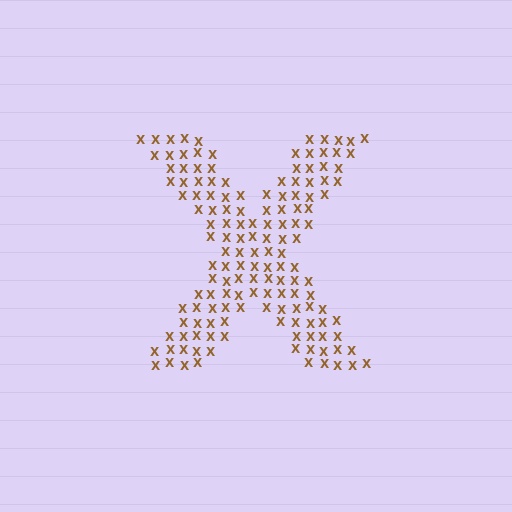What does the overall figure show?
The overall figure shows the letter X.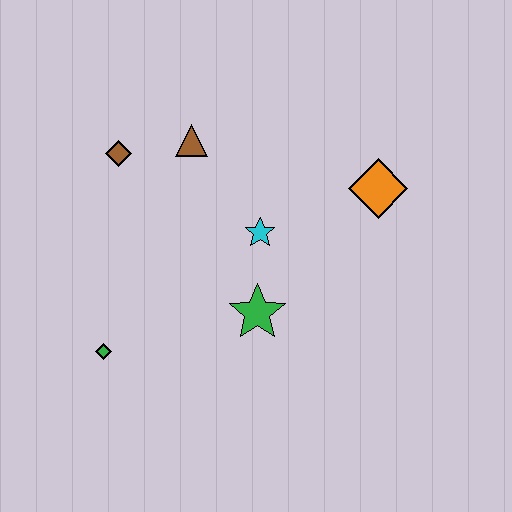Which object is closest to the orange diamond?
The cyan star is closest to the orange diamond.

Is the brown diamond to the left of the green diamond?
No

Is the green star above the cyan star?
No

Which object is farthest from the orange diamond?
The green diamond is farthest from the orange diamond.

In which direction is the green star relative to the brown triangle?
The green star is below the brown triangle.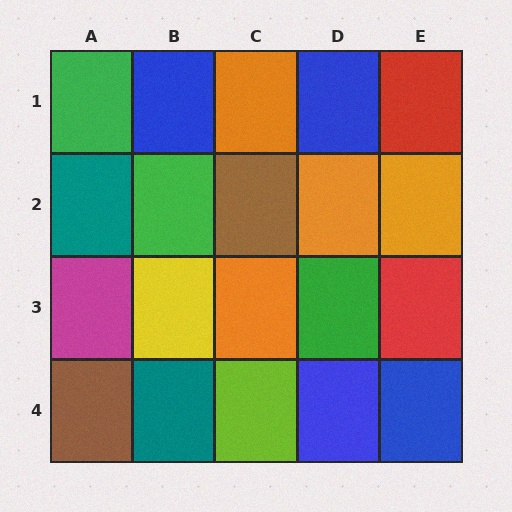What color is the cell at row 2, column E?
Orange.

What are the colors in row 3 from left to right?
Magenta, yellow, orange, green, red.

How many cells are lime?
1 cell is lime.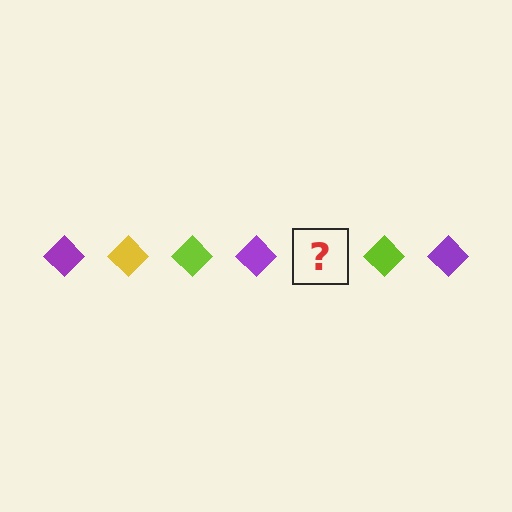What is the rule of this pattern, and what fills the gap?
The rule is that the pattern cycles through purple, yellow, lime diamonds. The gap should be filled with a yellow diamond.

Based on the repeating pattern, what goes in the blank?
The blank should be a yellow diamond.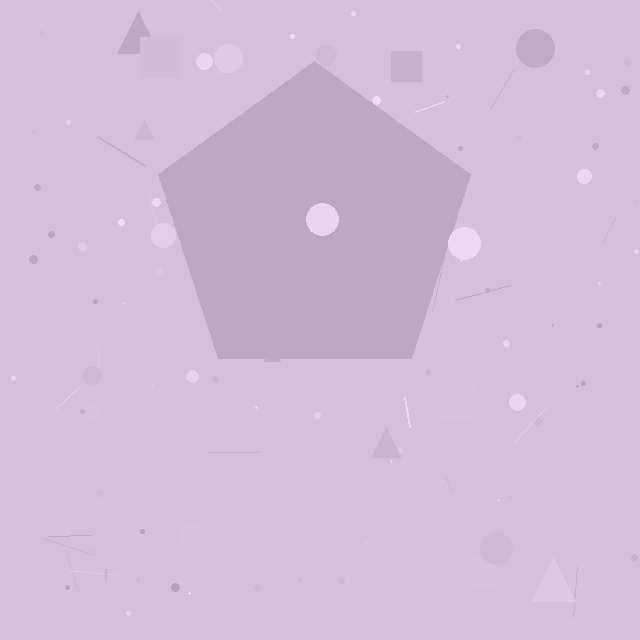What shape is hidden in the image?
A pentagon is hidden in the image.